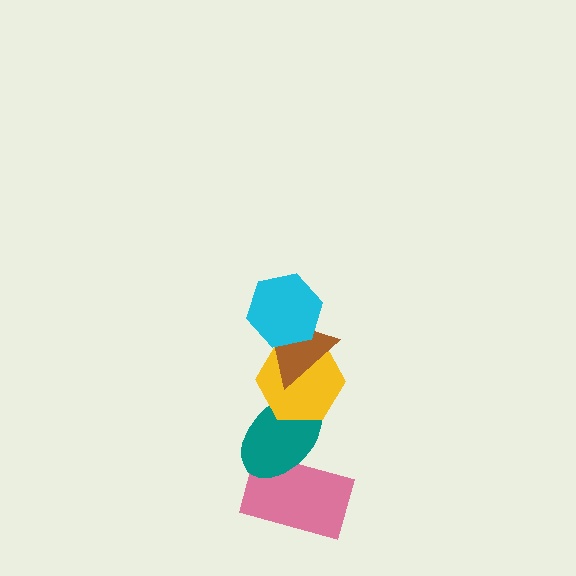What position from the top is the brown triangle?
The brown triangle is 2nd from the top.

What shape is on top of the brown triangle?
The cyan hexagon is on top of the brown triangle.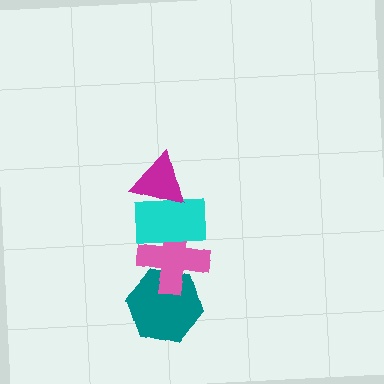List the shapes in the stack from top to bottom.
From top to bottom: the magenta triangle, the cyan rectangle, the pink cross, the teal hexagon.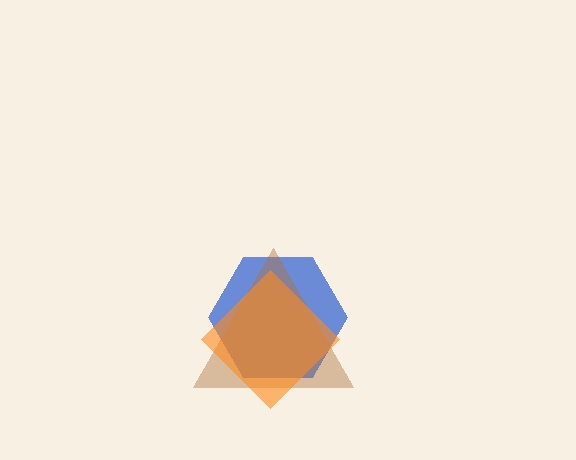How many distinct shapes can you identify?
There are 3 distinct shapes: a blue hexagon, a brown triangle, an orange diamond.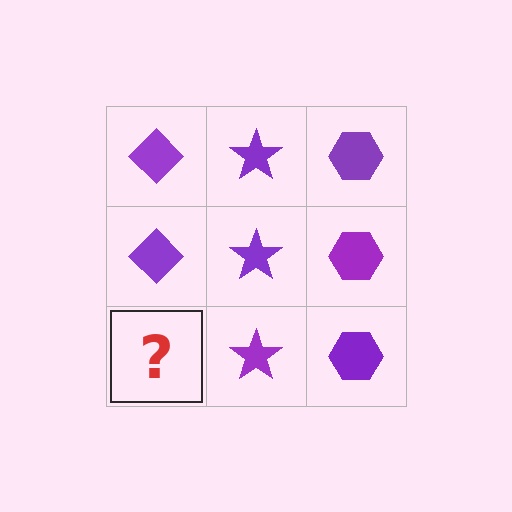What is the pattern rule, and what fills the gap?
The rule is that each column has a consistent shape. The gap should be filled with a purple diamond.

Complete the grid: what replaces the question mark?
The question mark should be replaced with a purple diamond.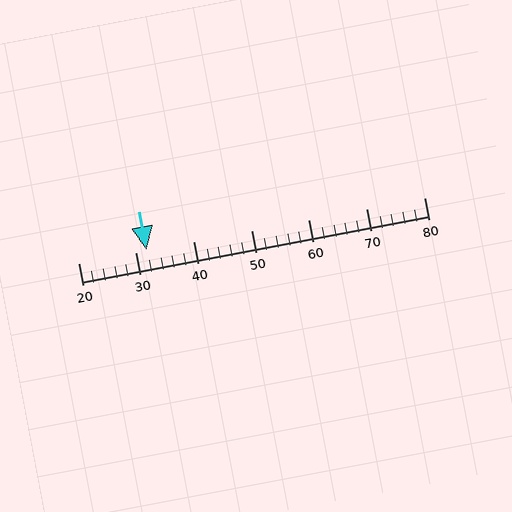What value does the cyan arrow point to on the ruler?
The cyan arrow points to approximately 32.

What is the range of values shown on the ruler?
The ruler shows values from 20 to 80.